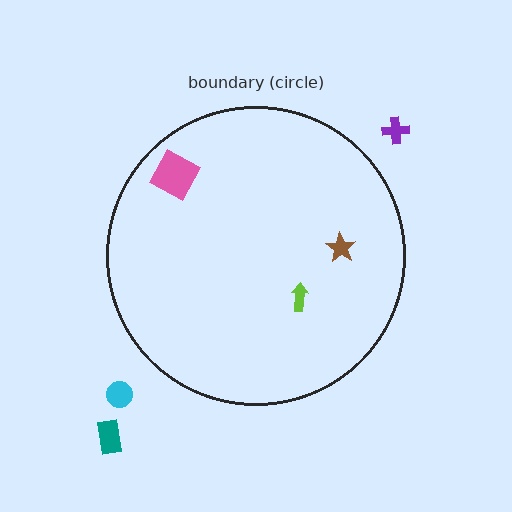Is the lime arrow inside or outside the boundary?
Inside.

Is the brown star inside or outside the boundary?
Inside.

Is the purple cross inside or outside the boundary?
Outside.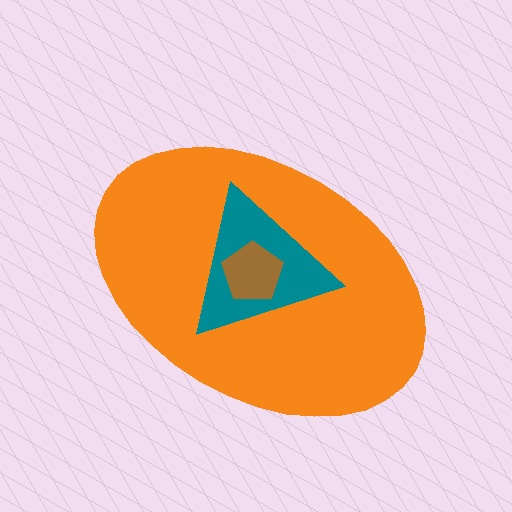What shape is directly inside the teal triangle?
The brown pentagon.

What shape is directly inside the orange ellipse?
The teal triangle.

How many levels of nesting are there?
3.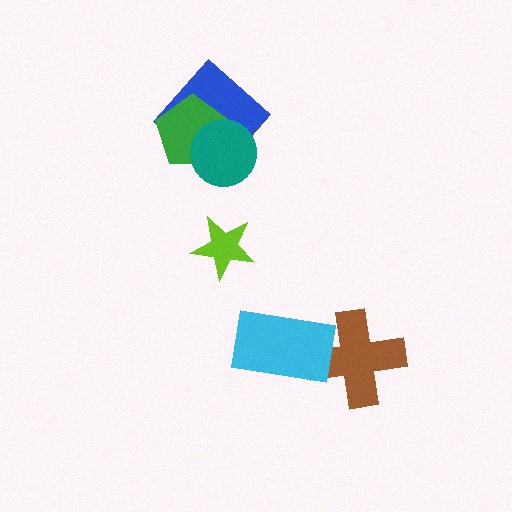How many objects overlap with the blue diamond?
2 objects overlap with the blue diamond.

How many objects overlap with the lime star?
0 objects overlap with the lime star.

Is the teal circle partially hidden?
No, no other shape covers it.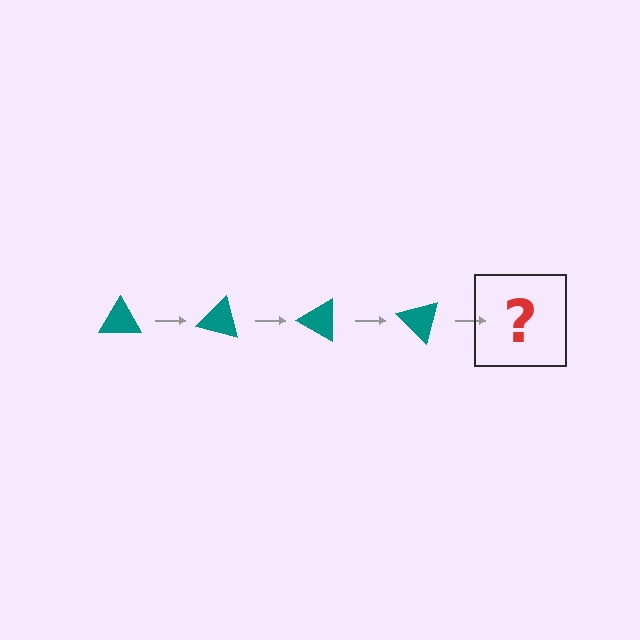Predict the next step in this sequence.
The next step is a teal triangle rotated 60 degrees.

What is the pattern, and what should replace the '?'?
The pattern is that the triangle rotates 15 degrees each step. The '?' should be a teal triangle rotated 60 degrees.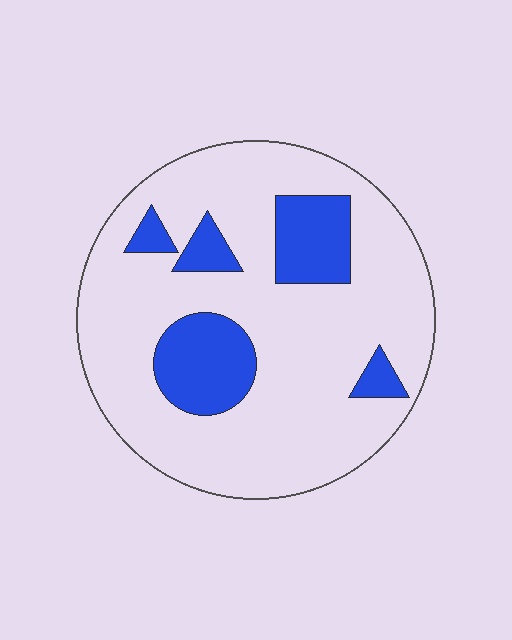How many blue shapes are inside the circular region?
5.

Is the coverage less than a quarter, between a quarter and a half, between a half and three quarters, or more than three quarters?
Less than a quarter.